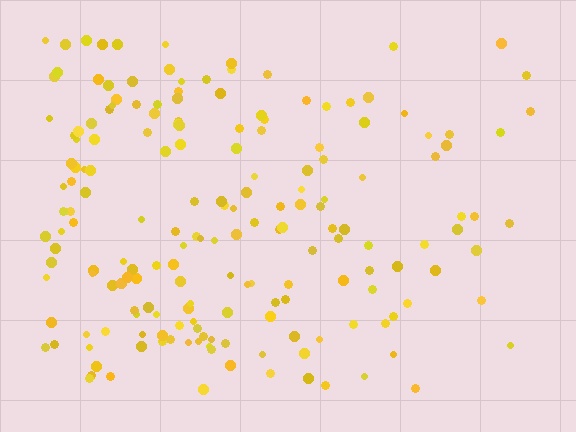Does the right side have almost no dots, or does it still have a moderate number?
Still a moderate number, just noticeably fewer than the left.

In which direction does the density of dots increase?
From right to left, with the left side densest.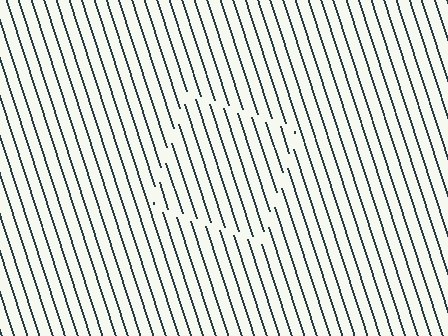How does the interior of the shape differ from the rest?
The interior of the shape contains the same grating, shifted by half a period — the contour is defined by the phase discontinuity where line-ends from the inner and outer gratings abut.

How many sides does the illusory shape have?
4 sides — the line-ends trace a square.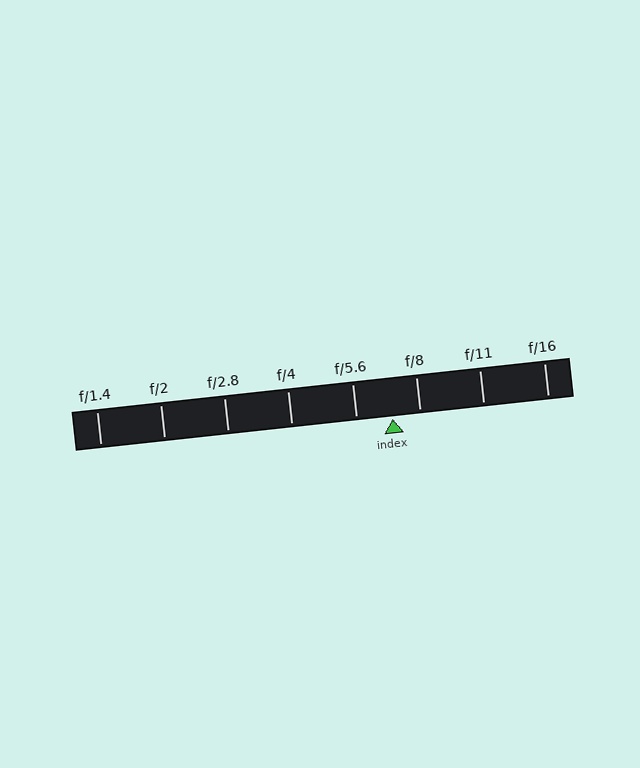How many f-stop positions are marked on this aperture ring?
There are 8 f-stop positions marked.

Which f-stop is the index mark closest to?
The index mark is closest to f/8.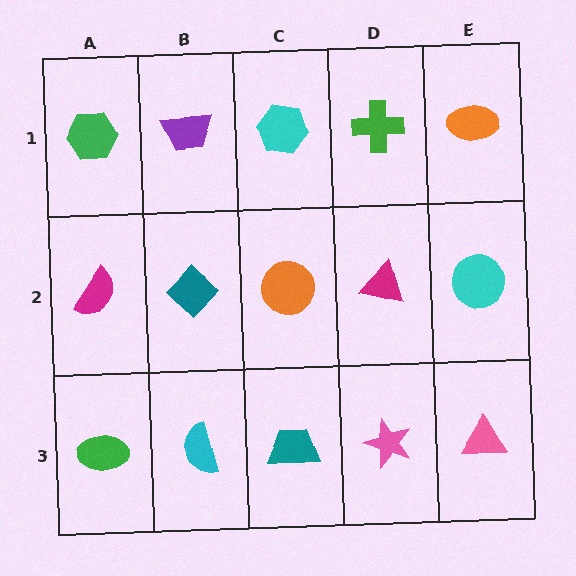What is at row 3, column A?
A green ellipse.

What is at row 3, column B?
A cyan semicircle.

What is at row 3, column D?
A pink star.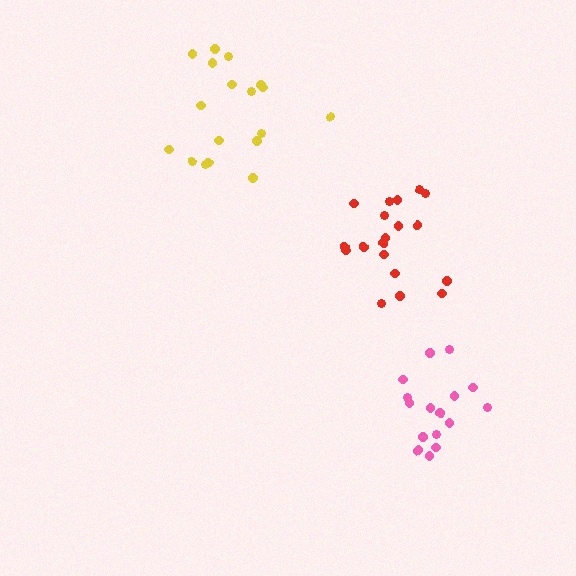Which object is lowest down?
The pink cluster is bottommost.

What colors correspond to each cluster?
The clusters are colored: red, pink, yellow.